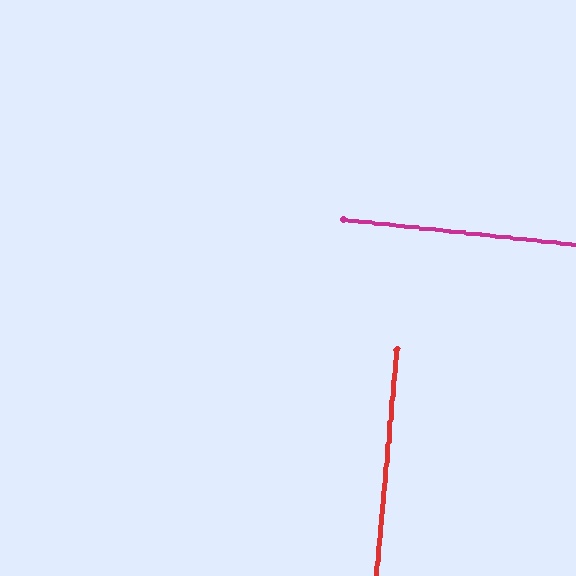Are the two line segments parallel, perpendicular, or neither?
Perpendicular — they meet at approximately 89°.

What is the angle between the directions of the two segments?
Approximately 89 degrees.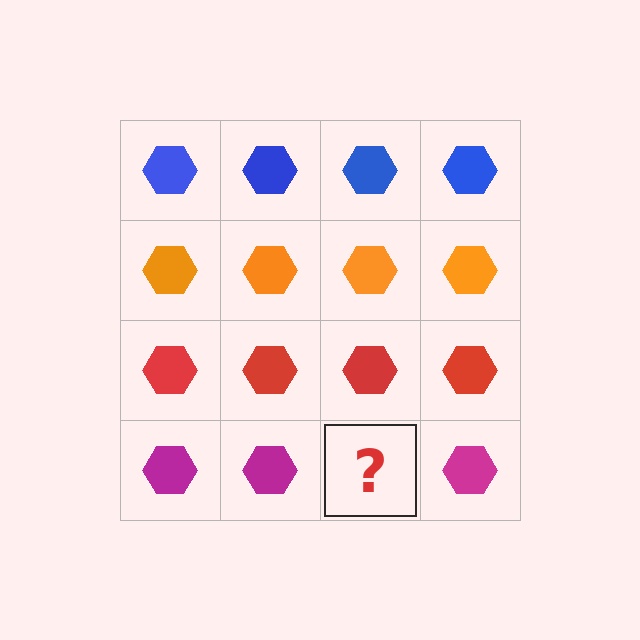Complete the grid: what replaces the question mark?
The question mark should be replaced with a magenta hexagon.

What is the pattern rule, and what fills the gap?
The rule is that each row has a consistent color. The gap should be filled with a magenta hexagon.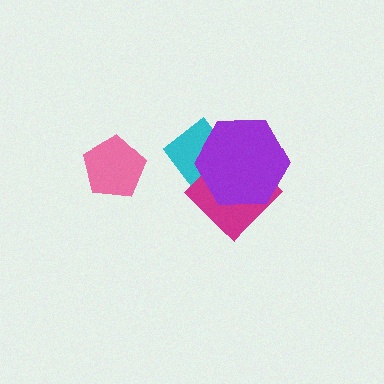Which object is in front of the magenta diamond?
The purple hexagon is in front of the magenta diamond.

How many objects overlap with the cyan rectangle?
2 objects overlap with the cyan rectangle.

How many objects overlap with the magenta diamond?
2 objects overlap with the magenta diamond.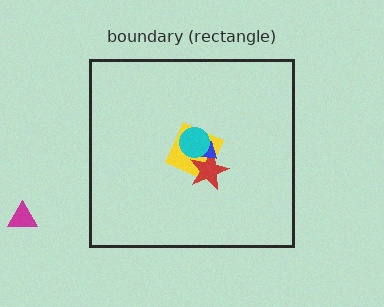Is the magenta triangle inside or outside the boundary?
Outside.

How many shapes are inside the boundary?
4 inside, 1 outside.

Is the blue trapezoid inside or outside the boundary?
Inside.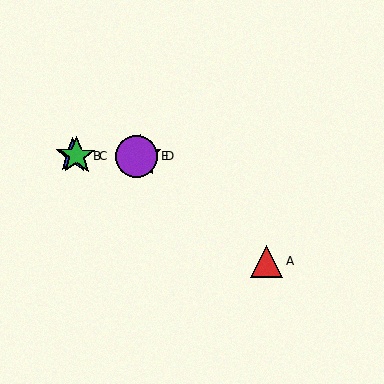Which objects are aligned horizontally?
Objects B, C, D, E are aligned horizontally.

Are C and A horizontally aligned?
No, C is at y≈156 and A is at y≈262.